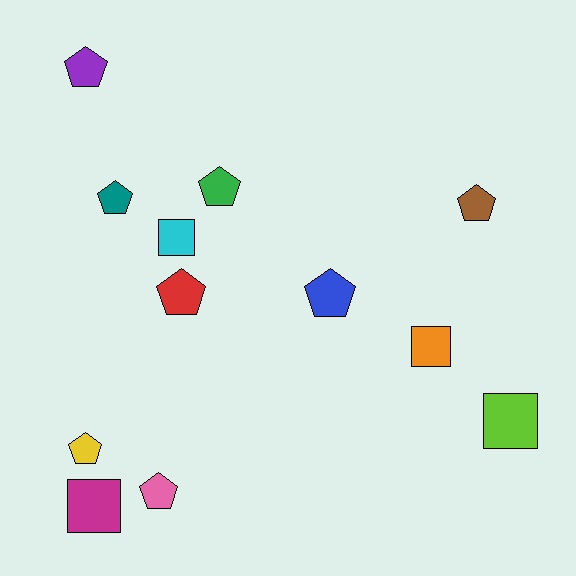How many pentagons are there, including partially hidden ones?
There are 8 pentagons.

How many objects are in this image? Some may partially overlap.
There are 12 objects.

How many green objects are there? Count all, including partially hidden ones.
There is 1 green object.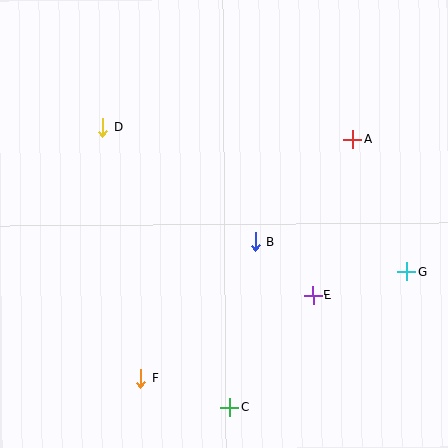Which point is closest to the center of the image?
Point B at (255, 242) is closest to the center.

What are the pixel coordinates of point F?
Point F is at (141, 378).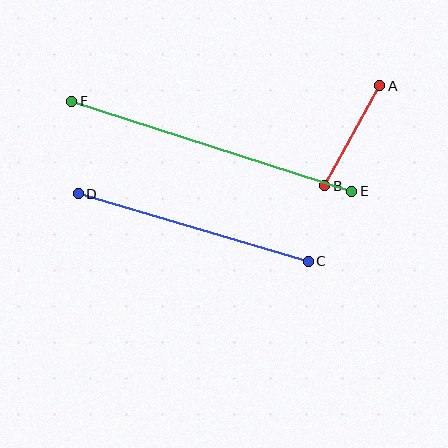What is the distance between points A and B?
The distance is approximately 114 pixels.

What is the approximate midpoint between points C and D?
The midpoint is at approximately (193, 228) pixels.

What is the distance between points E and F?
The distance is approximately 294 pixels.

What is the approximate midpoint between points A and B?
The midpoint is at approximately (352, 136) pixels.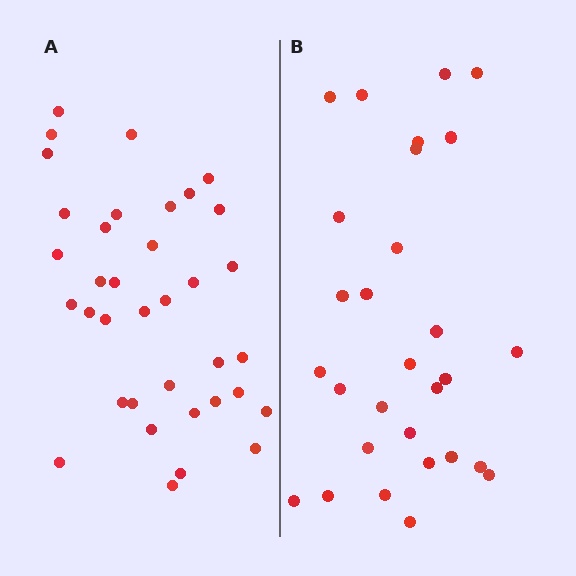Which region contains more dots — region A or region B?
Region A (the left region) has more dots.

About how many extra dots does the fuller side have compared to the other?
Region A has roughly 8 or so more dots than region B.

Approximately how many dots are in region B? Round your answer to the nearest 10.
About 30 dots. (The exact count is 29, which rounds to 30.)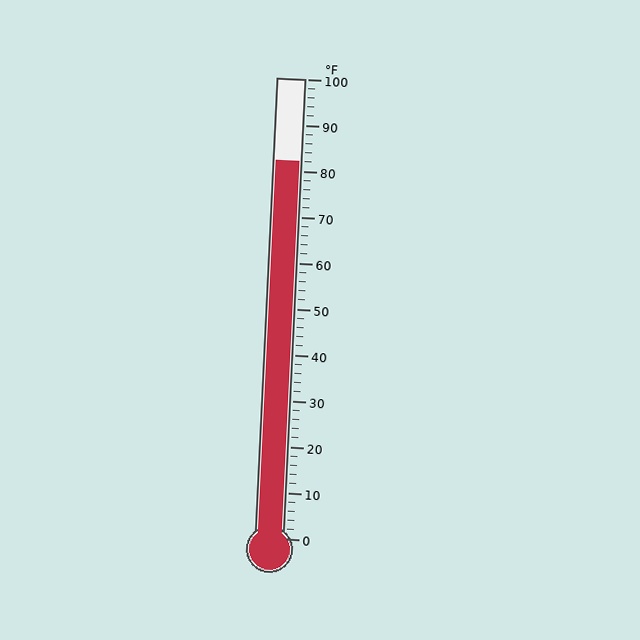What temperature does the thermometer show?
The thermometer shows approximately 82°F.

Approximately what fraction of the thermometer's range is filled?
The thermometer is filled to approximately 80% of its range.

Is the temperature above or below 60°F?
The temperature is above 60°F.